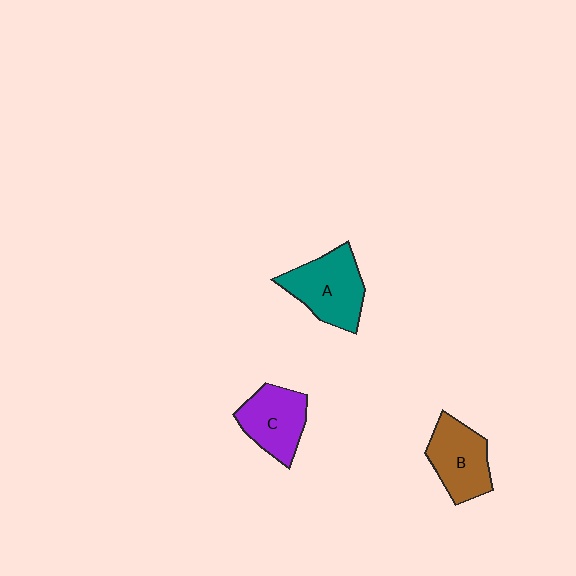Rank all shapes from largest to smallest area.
From largest to smallest: A (teal), B (brown), C (purple).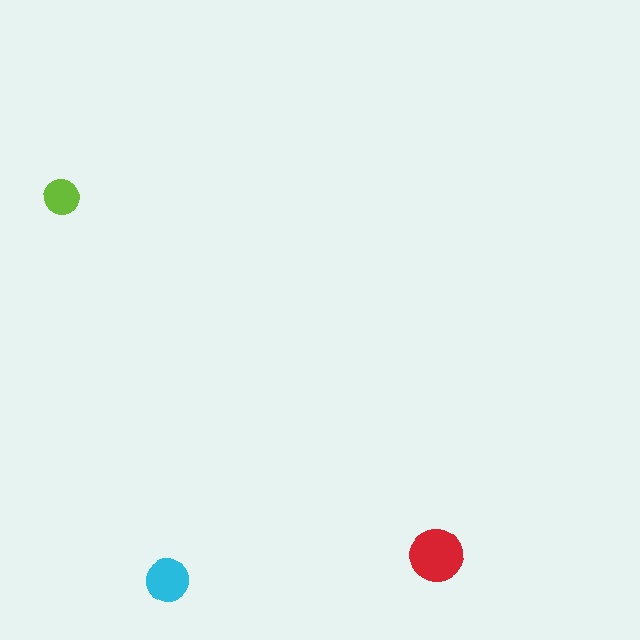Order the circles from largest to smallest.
the red one, the cyan one, the lime one.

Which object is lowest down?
The cyan circle is bottommost.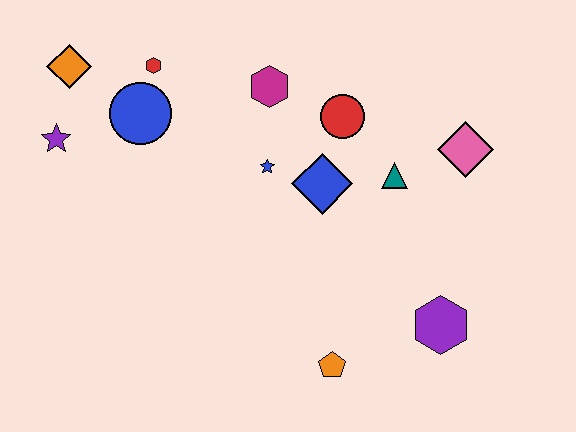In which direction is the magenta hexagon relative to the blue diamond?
The magenta hexagon is above the blue diamond.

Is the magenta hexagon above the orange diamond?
No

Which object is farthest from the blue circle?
The purple hexagon is farthest from the blue circle.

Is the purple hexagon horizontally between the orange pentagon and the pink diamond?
Yes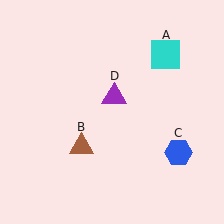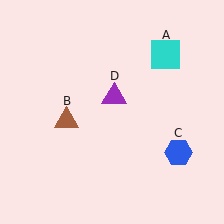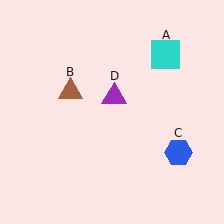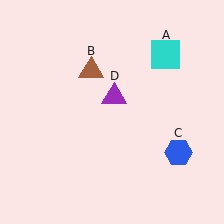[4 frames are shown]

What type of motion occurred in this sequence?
The brown triangle (object B) rotated clockwise around the center of the scene.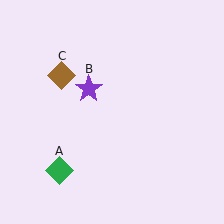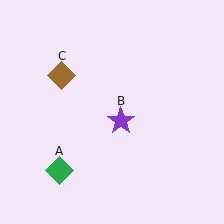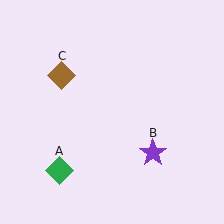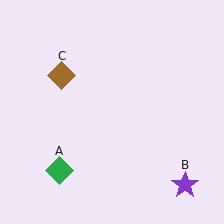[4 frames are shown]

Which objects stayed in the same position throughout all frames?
Green diamond (object A) and brown diamond (object C) remained stationary.